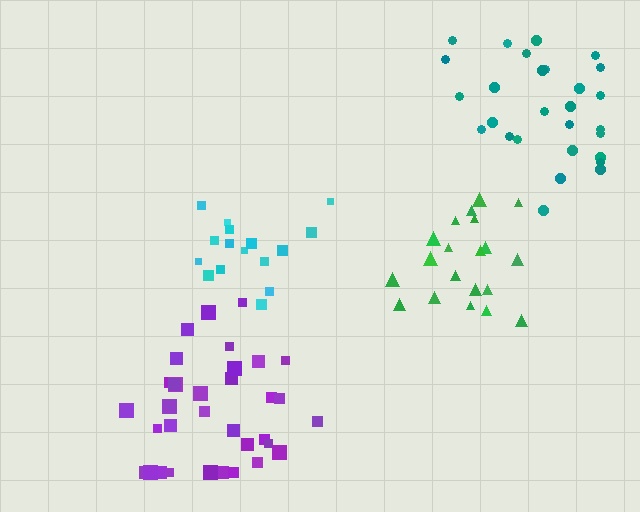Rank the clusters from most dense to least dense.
purple, green, cyan, teal.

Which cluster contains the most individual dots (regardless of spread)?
Purple (35).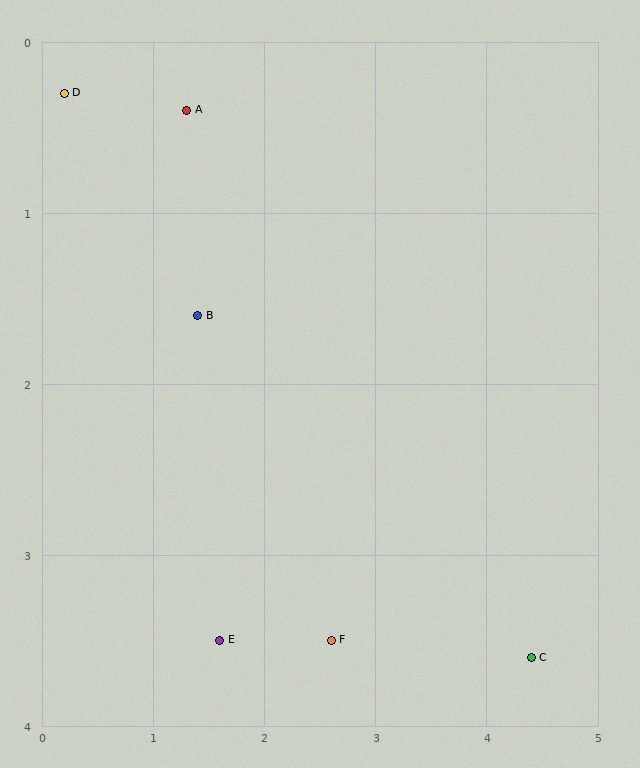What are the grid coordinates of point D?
Point D is at approximately (0.2, 0.3).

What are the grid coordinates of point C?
Point C is at approximately (4.4, 3.6).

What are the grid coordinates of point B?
Point B is at approximately (1.4, 1.6).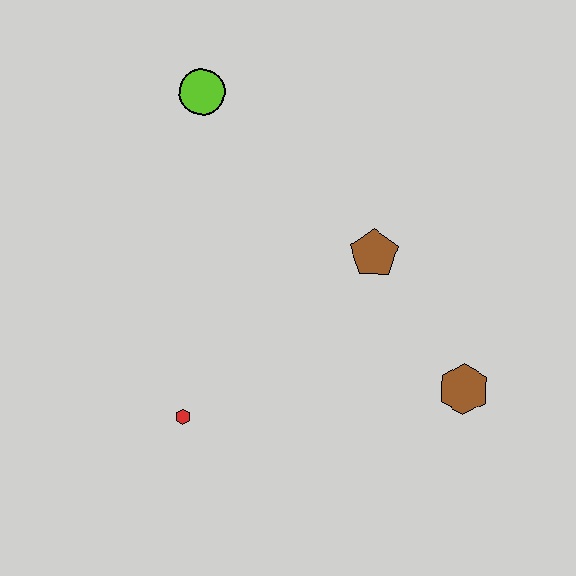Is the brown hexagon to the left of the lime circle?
No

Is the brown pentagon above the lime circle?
No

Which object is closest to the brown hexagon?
The brown pentagon is closest to the brown hexagon.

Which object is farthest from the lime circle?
The brown hexagon is farthest from the lime circle.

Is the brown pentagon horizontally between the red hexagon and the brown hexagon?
Yes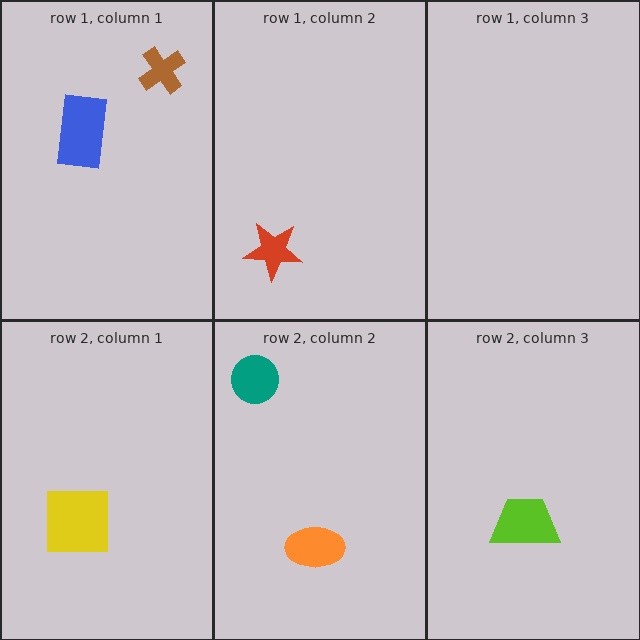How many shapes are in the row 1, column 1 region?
2.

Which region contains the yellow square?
The row 2, column 1 region.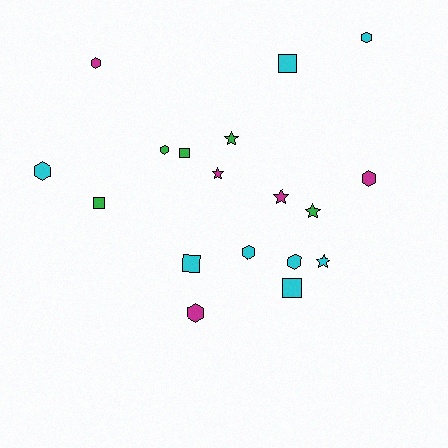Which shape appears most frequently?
Hexagon, with 8 objects.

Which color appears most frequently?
Cyan, with 8 objects.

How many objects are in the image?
There are 18 objects.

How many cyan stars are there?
There is 1 cyan star.